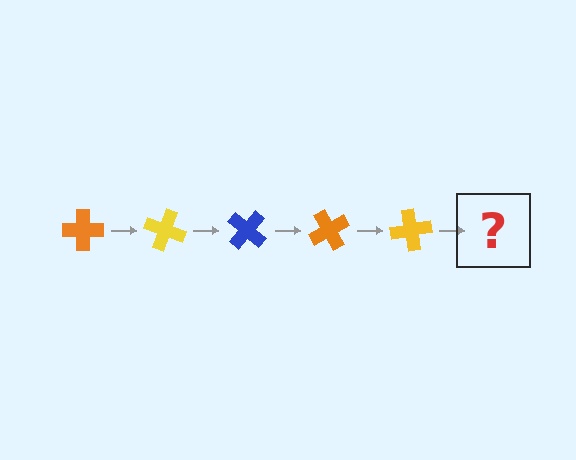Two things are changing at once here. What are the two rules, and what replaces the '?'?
The two rules are that it rotates 20 degrees each step and the color cycles through orange, yellow, and blue. The '?' should be a blue cross, rotated 100 degrees from the start.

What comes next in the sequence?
The next element should be a blue cross, rotated 100 degrees from the start.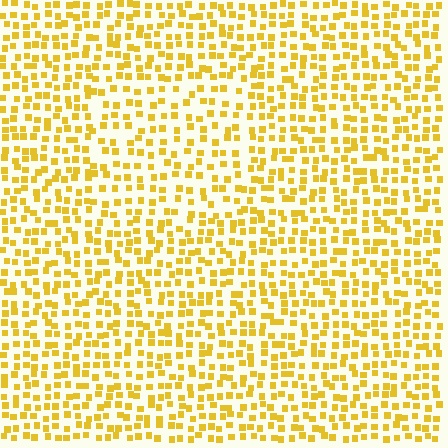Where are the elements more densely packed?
The elements are more densely packed outside the rectangle boundary.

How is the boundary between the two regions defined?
The boundary is defined by a change in element density (approximately 1.4x ratio). All elements are the same color, size, and shape.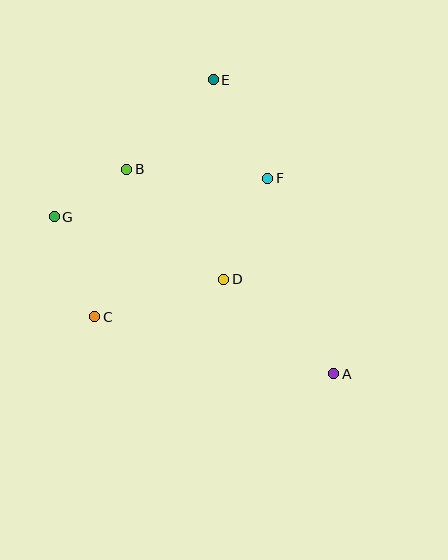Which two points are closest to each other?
Points B and G are closest to each other.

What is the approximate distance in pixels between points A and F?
The distance between A and F is approximately 206 pixels.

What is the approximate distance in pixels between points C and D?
The distance between C and D is approximately 134 pixels.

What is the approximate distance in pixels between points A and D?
The distance between A and D is approximately 145 pixels.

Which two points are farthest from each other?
Points A and G are farthest from each other.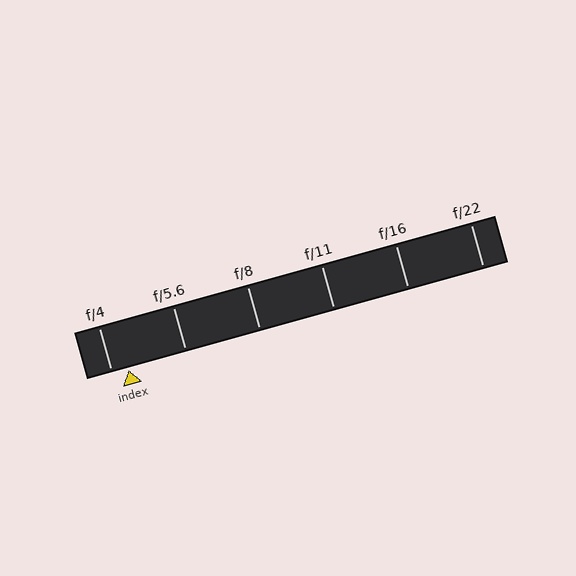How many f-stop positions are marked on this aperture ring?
There are 6 f-stop positions marked.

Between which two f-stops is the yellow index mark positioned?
The index mark is between f/4 and f/5.6.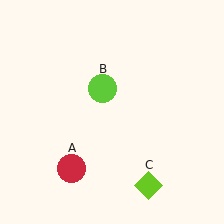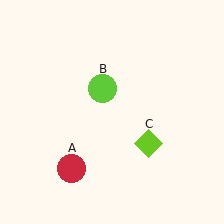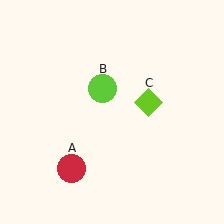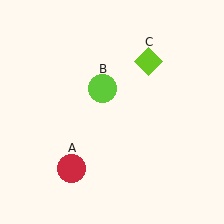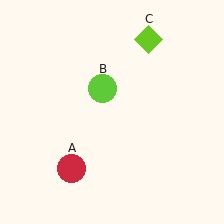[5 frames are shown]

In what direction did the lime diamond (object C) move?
The lime diamond (object C) moved up.